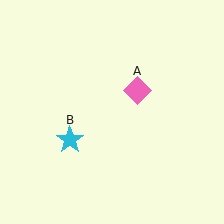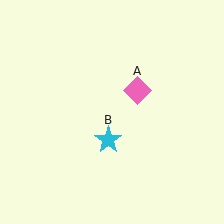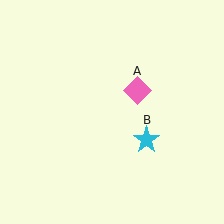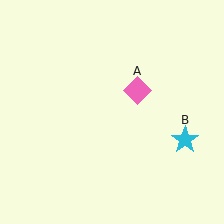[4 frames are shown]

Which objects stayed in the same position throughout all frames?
Pink diamond (object A) remained stationary.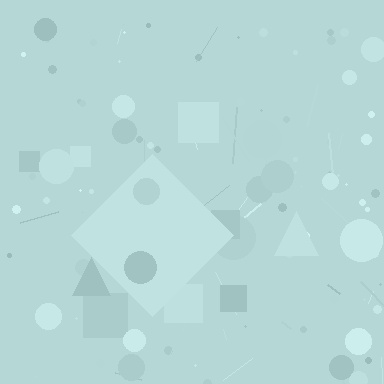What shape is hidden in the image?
A diamond is hidden in the image.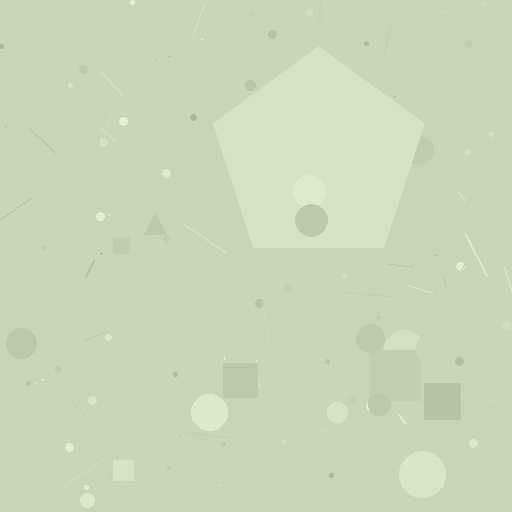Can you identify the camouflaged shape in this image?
The camouflaged shape is a pentagon.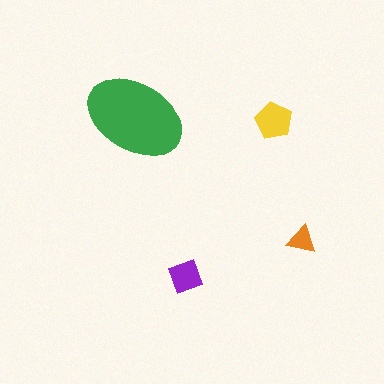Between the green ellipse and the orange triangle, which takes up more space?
The green ellipse.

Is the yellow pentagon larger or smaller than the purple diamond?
Larger.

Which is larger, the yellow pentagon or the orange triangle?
The yellow pentagon.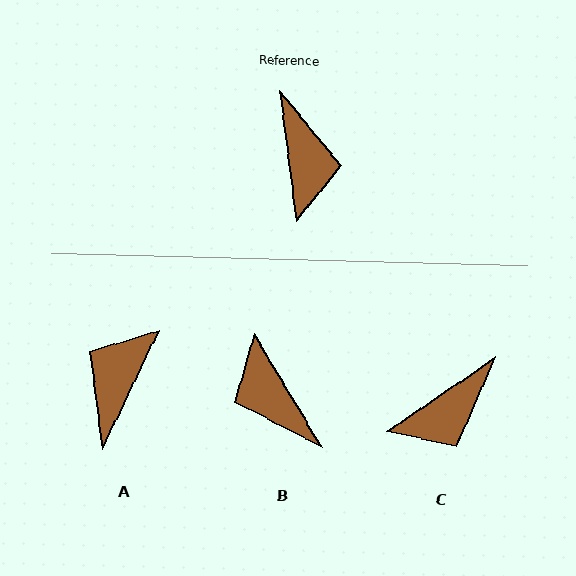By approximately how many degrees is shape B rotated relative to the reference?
Approximately 157 degrees clockwise.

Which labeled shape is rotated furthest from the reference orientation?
B, about 157 degrees away.